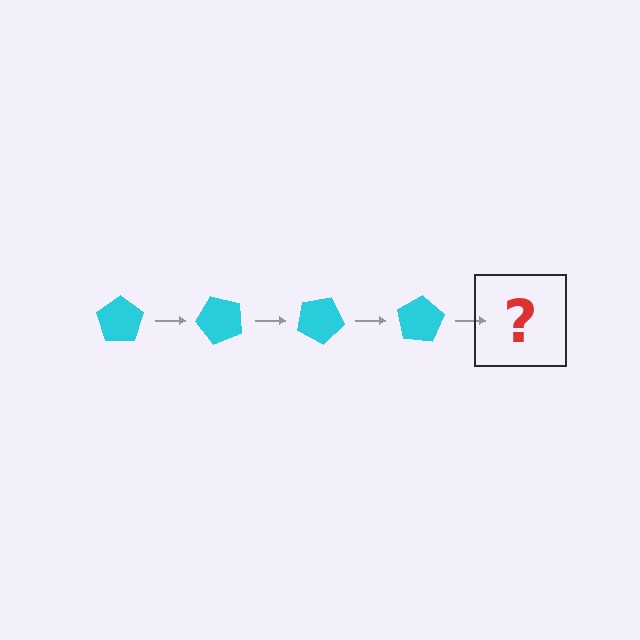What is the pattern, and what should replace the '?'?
The pattern is that the pentagon rotates 50 degrees each step. The '?' should be a cyan pentagon rotated 200 degrees.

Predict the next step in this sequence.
The next step is a cyan pentagon rotated 200 degrees.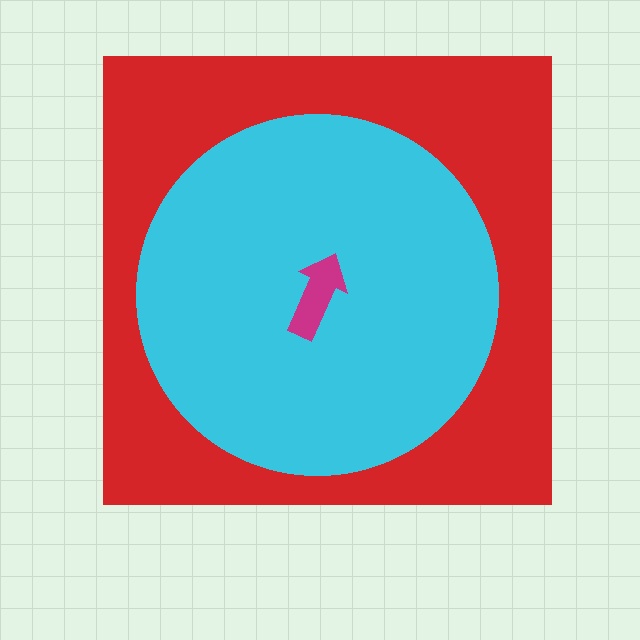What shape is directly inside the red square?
The cyan circle.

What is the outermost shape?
The red square.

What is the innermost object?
The magenta arrow.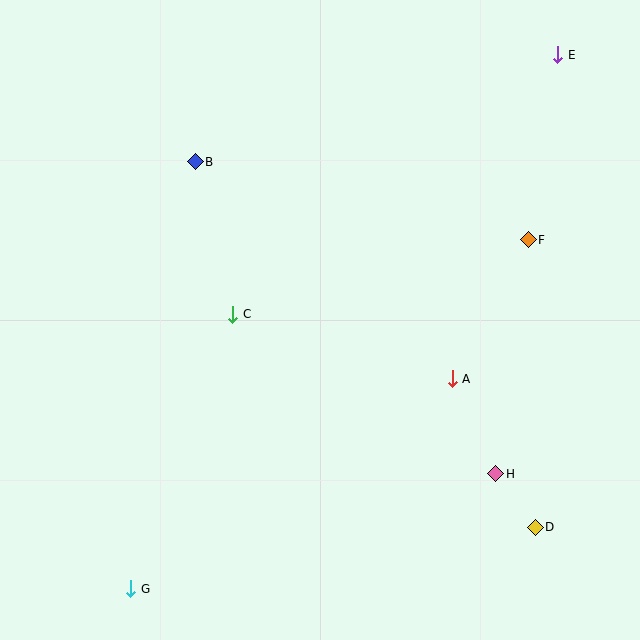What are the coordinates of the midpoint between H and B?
The midpoint between H and B is at (346, 318).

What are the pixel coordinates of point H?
Point H is at (496, 474).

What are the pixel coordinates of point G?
Point G is at (131, 589).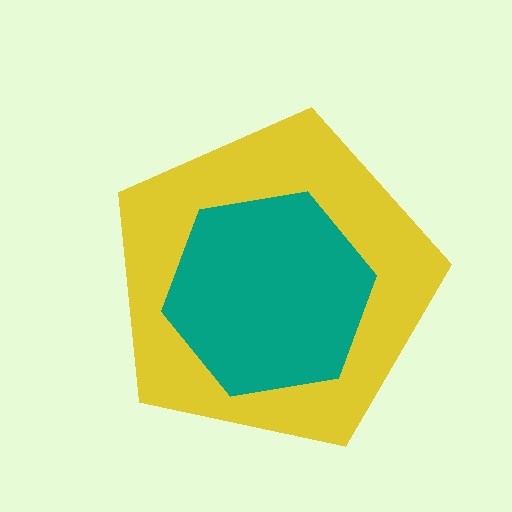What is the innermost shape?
The teal hexagon.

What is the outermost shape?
The yellow pentagon.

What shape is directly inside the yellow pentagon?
The teal hexagon.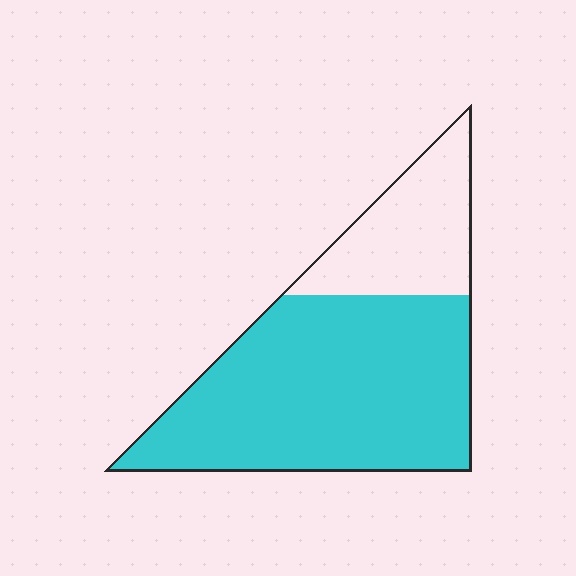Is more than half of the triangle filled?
Yes.